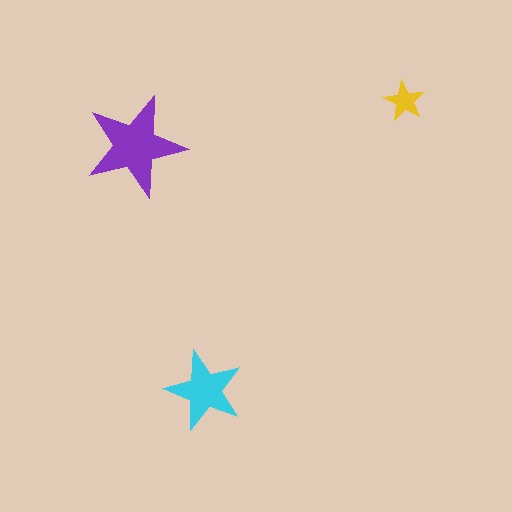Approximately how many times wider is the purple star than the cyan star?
About 1.5 times wider.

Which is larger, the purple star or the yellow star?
The purple one.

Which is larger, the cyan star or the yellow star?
The cyan one.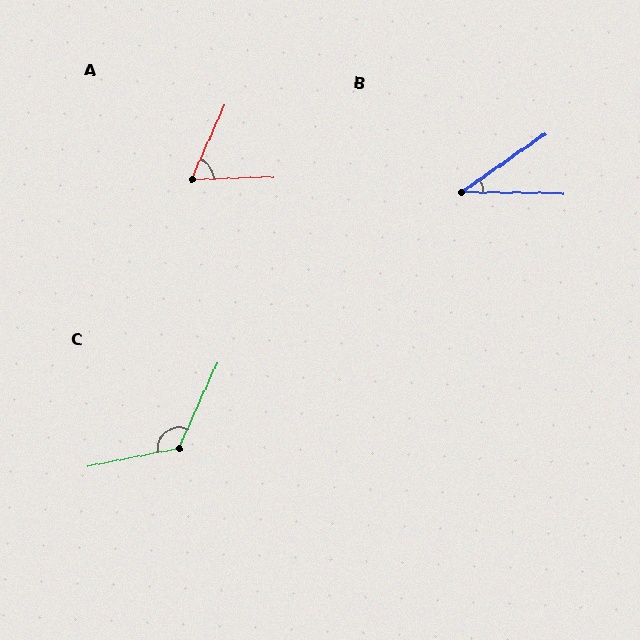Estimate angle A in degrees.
Approximately 64 degrees.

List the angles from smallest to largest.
B (35°), A (64°), C (126°).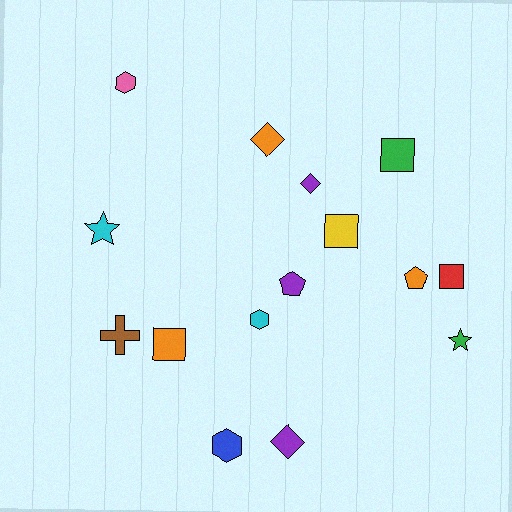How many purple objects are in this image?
There are 3 purple objects.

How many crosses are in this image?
There is 1 cross.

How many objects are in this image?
There are 15 objects.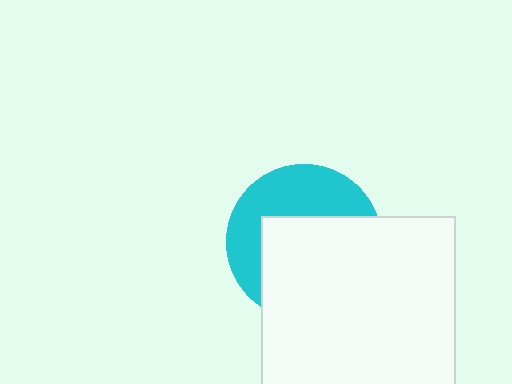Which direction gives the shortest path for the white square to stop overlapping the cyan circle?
Moving down gives the shortest separation.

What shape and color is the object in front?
The object in front is a white square.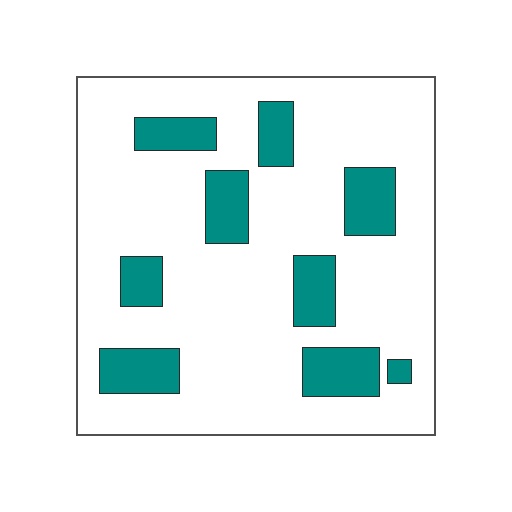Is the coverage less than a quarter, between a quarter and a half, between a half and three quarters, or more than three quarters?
Less than a quarter.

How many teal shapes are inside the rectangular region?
9.